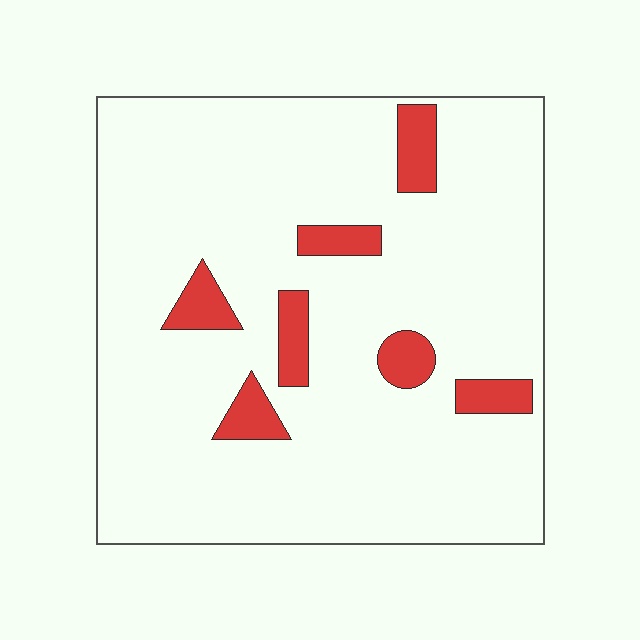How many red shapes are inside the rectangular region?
7.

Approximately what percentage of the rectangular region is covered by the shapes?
Approximately 10%.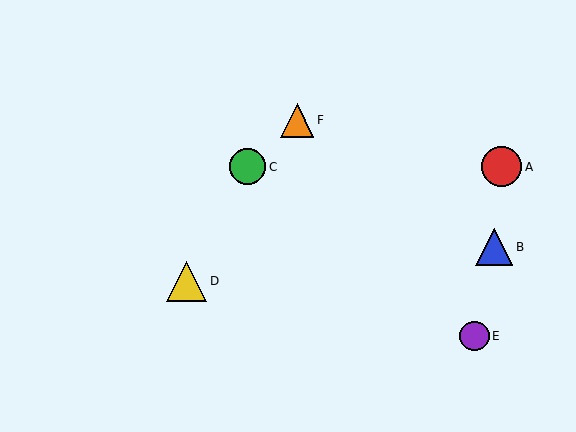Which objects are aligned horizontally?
Objects A, C are aligned horizontally.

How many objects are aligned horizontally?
2 objects (A, C) are aligned horizontally.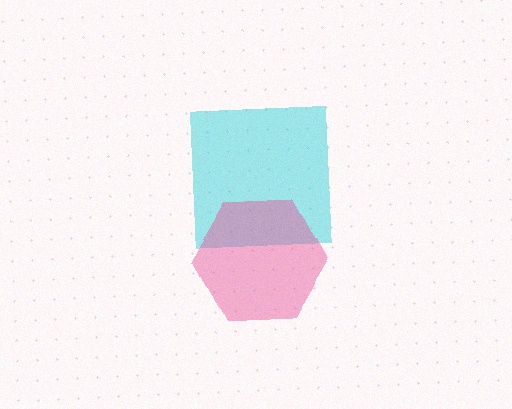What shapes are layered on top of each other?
The layered shapes are: a cyan square, a pink hexagon.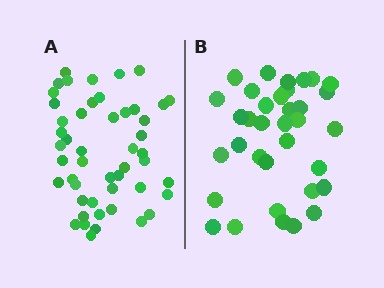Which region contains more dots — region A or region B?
Region A (the left region) has more dots.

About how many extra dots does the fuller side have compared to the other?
Region A has approximately 15 more dots than region B.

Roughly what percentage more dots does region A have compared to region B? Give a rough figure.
About 40% more.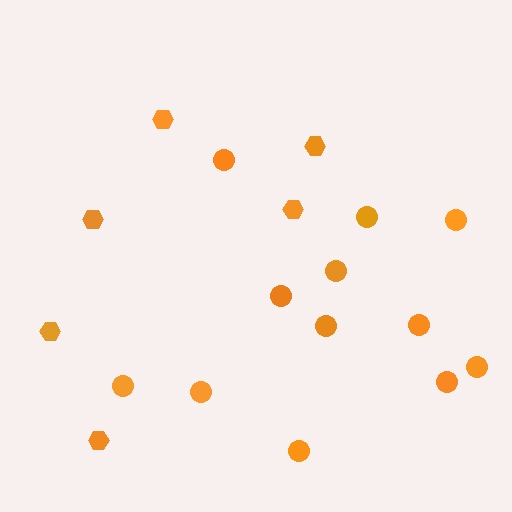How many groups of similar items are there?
There are 2 groups: one group of circles (12) and one group of hexagons (6).